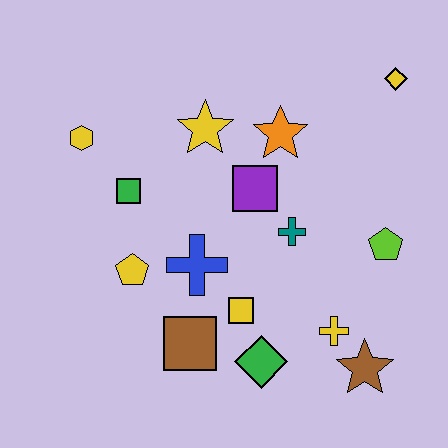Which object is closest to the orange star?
The purple square is closest to the orange star.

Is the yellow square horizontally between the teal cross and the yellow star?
Yes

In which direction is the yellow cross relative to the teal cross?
The yellow cross is below the teal cross.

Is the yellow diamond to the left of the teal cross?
No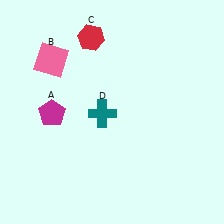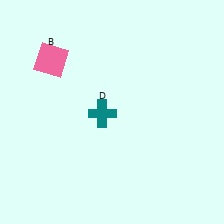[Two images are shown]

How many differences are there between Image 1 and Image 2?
There are 2 differences between the two images.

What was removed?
The magenta pentagon (A), the red hexagon (C) were removed in Image 2.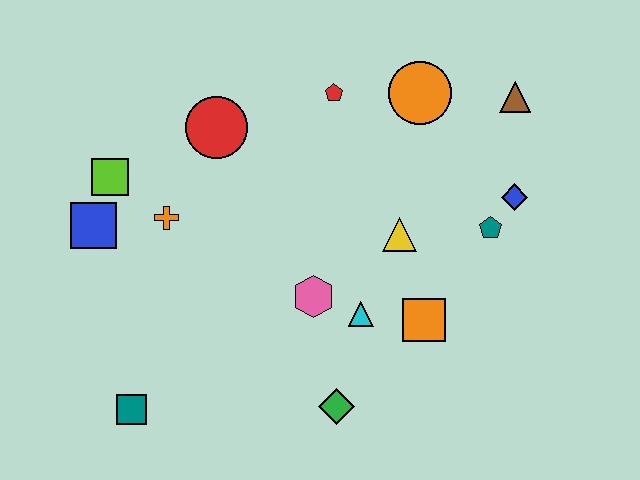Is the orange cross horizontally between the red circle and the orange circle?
No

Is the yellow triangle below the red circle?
Yes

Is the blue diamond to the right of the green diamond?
Yes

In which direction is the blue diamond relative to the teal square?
The blue diamond is to the right of the teal square.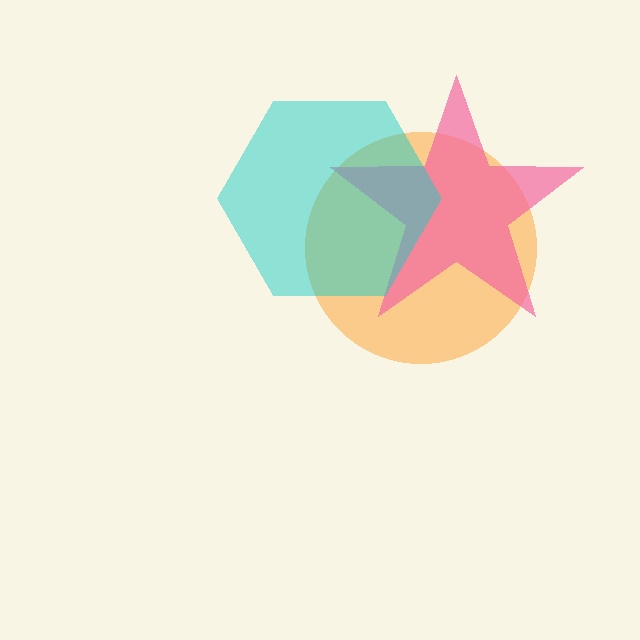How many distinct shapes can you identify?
There are 3 distinct shapes: an orange circle, a pink star, a cyan hexagon.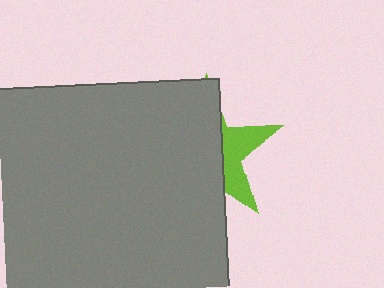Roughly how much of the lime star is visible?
A small part of it is visible (roughly 32%).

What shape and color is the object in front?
The object in front is a gray square.